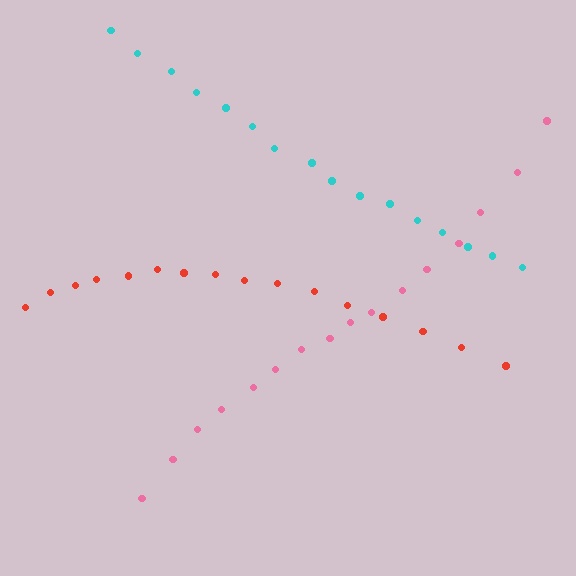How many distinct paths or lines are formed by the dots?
There are 3 distinct paths.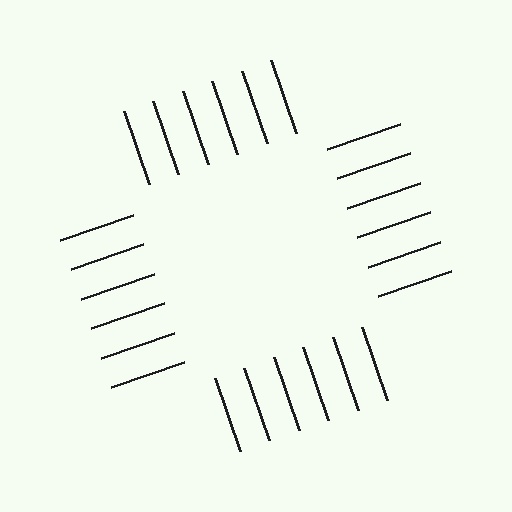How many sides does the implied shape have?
4 sides — the line-ends trace a square.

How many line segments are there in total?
24 — 6 along each of the 4 edges.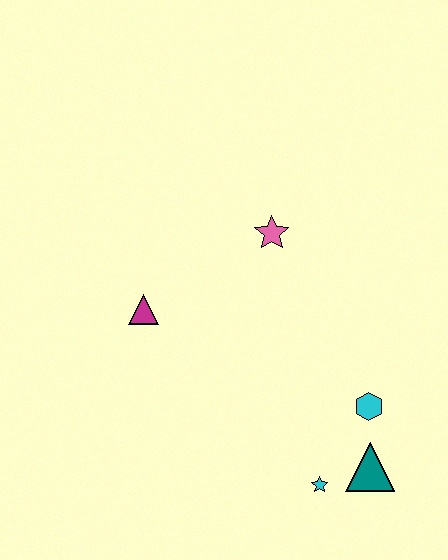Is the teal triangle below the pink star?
Yes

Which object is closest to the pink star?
The magenta triangle is closest to the pink star.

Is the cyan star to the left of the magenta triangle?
No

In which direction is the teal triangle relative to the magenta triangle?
The teal triangle is to the right of the magenta triangle.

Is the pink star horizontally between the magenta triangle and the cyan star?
Yes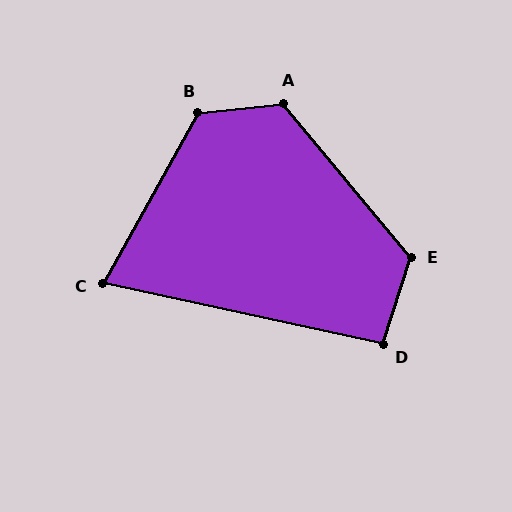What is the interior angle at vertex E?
Approximately 123 degrees (obtuse).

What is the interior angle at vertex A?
Approximately 124 degrees (obtuse).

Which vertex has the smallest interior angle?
C, at approximately 74 degrees.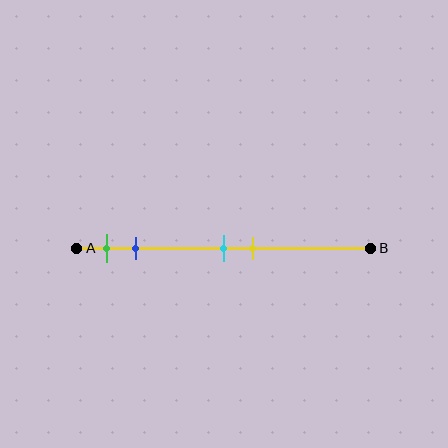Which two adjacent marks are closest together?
The cyan and yellow marks are the closest adjacent pair.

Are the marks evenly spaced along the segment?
No, the marks are not evenly spaced.